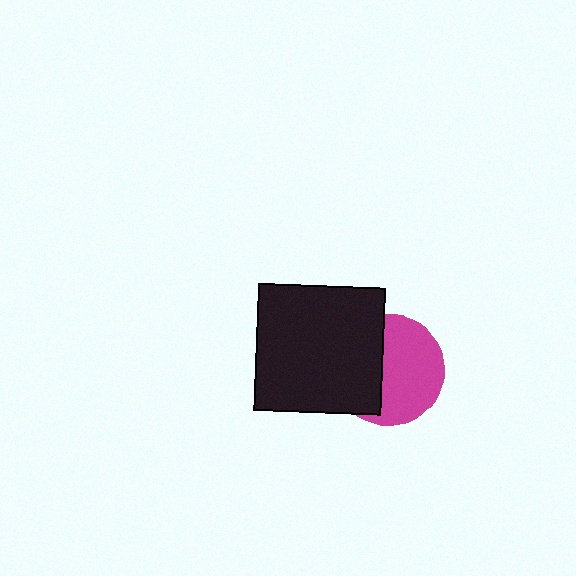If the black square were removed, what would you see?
You would see the complete magenta circle.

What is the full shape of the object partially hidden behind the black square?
The partially hidden object is a magenta circle.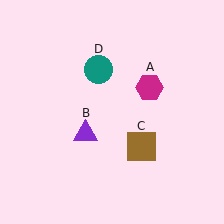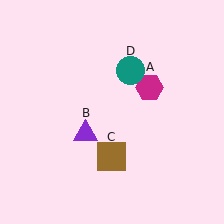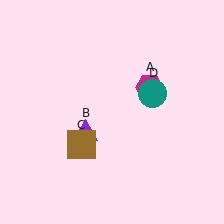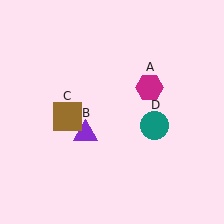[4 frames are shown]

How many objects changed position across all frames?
2 objects changed position: brown square (object C), teal circle (object D).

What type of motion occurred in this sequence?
The brown square (object C), teal circle (object D) rotated clockwise around the center of the scene.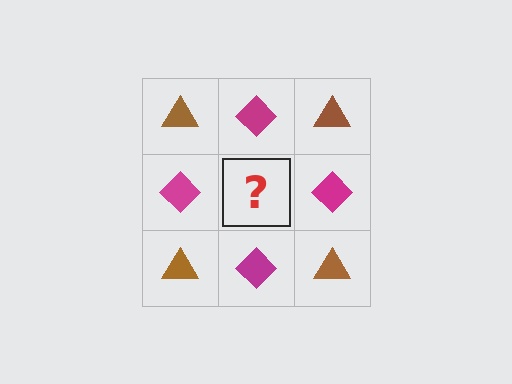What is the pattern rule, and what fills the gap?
The rule is that it alternates brown triangle and magenta diamond in a checkerboard pattern. The gap should be filled with a brown triangle.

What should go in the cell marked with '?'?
The missing cell should contain a brown triangle.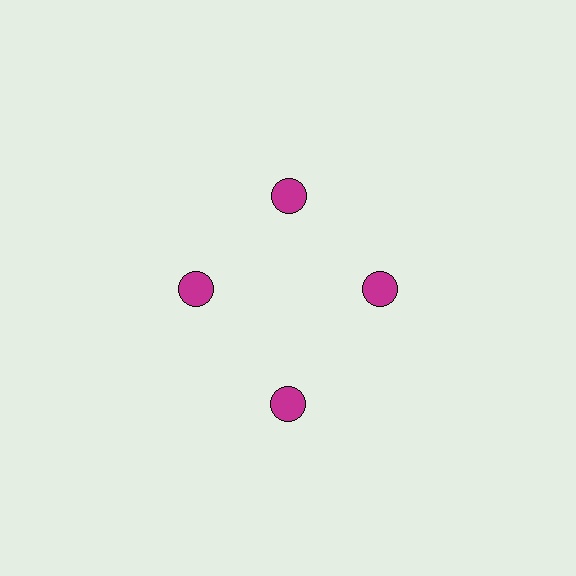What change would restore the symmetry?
The symmetry would be restored by moving it inward, back onto the ring so that all 4 circles sit at equal angles and equal distance from the center.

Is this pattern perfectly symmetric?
No. The 4 magenta circles are arranged in a ring, but one element near the 6 o'clock position is pushed outward from the center, breaking the 4-fold rotational symmetry.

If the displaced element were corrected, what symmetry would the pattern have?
It would have 4-fold rotational symmetry — the pattern would map onto itself every 90 degrees.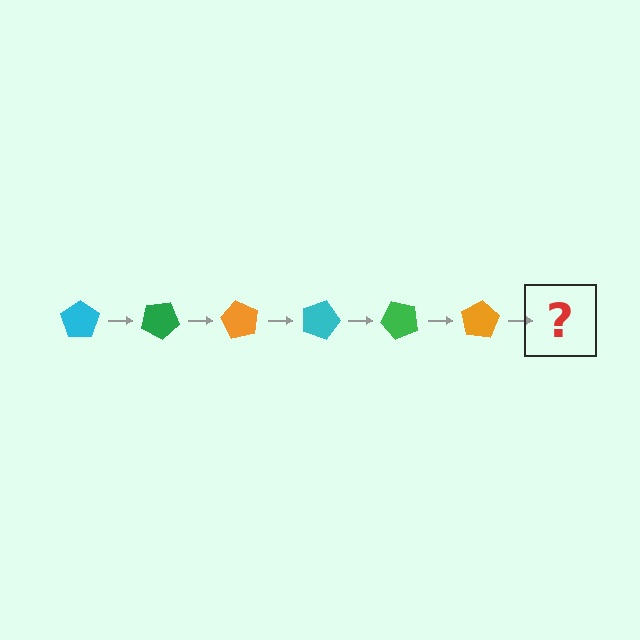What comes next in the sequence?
The next element should be a cyan pentagon, rotated 180 degrees from the start.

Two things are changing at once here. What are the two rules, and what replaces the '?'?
The two rules are that it rotates 30 degrees each step and the color cycles through cyan, green, and orange. The '?' should be a cyan pentagon, rotated 180 degrees from the start.